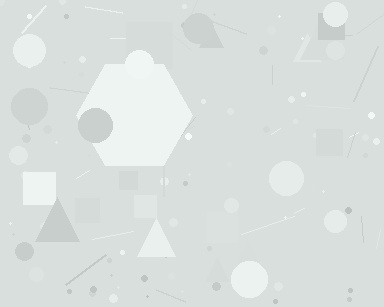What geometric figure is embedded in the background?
A hexagon is embedded in the background.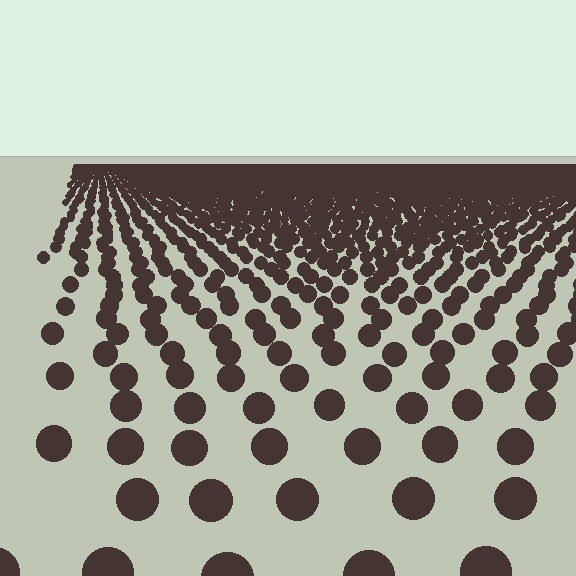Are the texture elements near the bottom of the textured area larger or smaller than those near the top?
Larger. Near the bottom, elements are closer to the viewer and appear at a bigger on-screen size.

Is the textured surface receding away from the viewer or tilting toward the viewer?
The surface is receding away from the viewer. Texture elements get smaller and denser toward the top.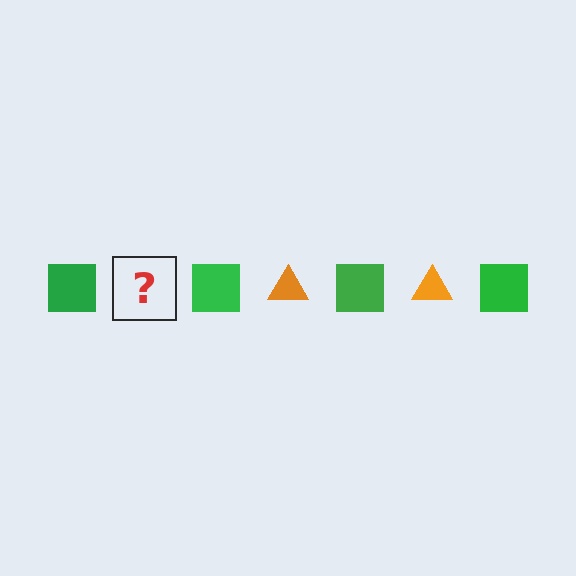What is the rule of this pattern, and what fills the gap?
The rule is that the pattern alternates between green square and orange triangle. The gap should be filled with an orange triangle.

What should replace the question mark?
The question mark should be replaced with an orange triangle.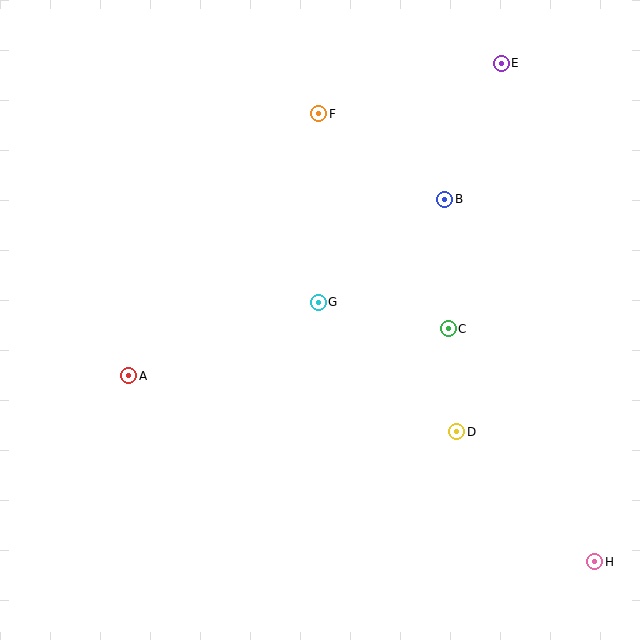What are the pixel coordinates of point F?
Point F is at (319, 114).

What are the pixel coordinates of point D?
Point D is at (457, 432).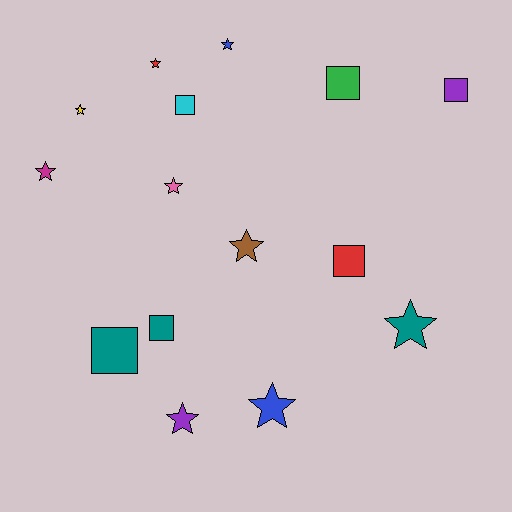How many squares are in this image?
There are 6 squares.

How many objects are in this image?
There are 15 objects.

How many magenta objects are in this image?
There is 1 magenta object.